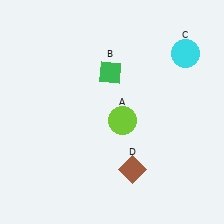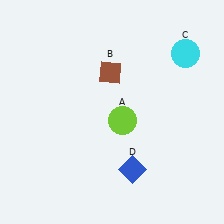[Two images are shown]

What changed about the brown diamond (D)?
In Image 1, D is brown. In Image 2, it changed to blue.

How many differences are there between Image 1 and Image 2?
There are 2 differences between the two images.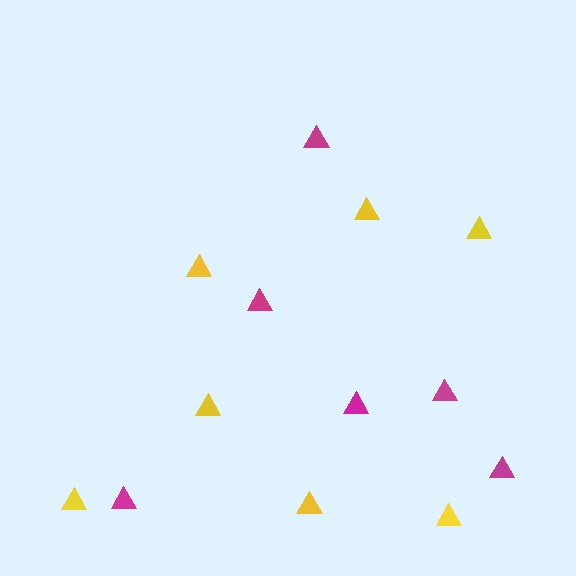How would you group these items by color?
There are 2 groups: one group of magenta triangles (6) and one group of yellow triangles (7).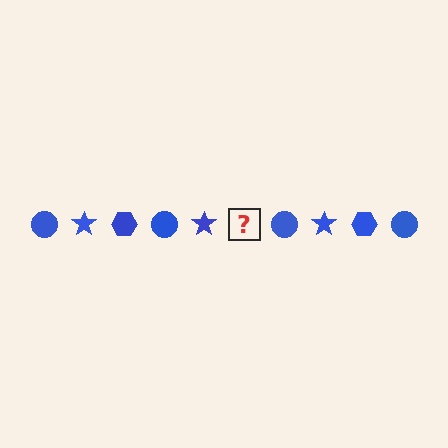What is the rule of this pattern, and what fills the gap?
The rule is that the pattern cycles through circle, star, hexagon shapes in blue. The gap should be filled with a blue hexagon.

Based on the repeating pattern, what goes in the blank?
The blank should be a blue hexagon.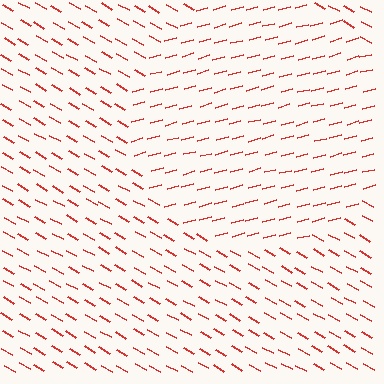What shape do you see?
I see a circle.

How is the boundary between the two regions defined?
The boundary is defined purely by a change in line orientation (approximately 45 degrees difference). All lines are the same color and thickness.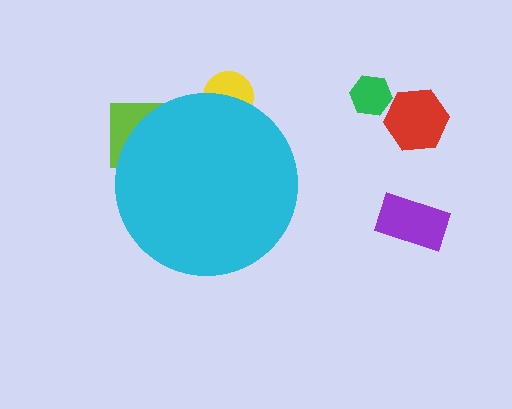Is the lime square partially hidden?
Yes, the lime square is partially hidden behind the cyan circle.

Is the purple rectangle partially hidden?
No, the purple rectangle is fully visible.